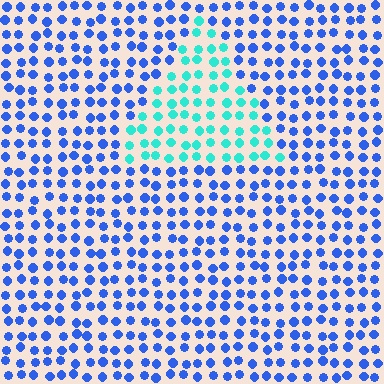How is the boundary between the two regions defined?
The boundary is defined purely by a slight shift in hue (about 51 degrees). Spacing, size, and orientation are identical on both sides.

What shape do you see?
I see a triangle.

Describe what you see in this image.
The image is filled with small blue elements in a uniform arrangement. A triangle-shaped region is visible where the elements are tinted to a slightly different hue, forming a subtle color boundary.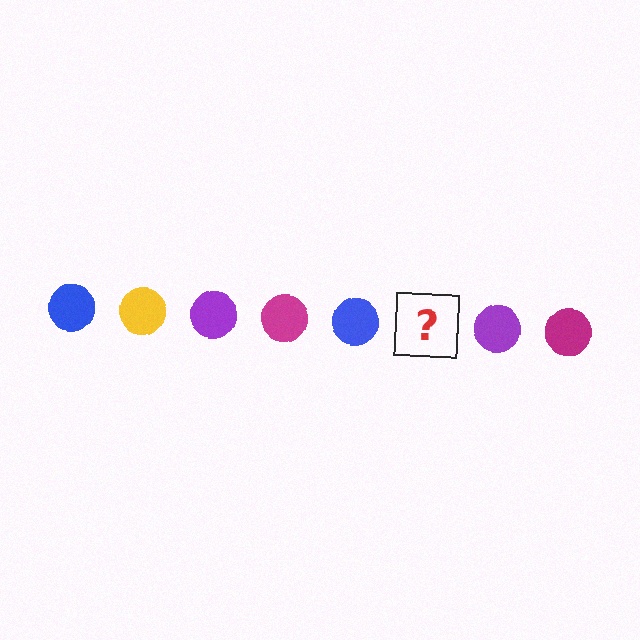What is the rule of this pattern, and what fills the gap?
The rule is that the pattern cycles through blue, yellow, purple, magenta circles. The gap should be filled with a yellow circle.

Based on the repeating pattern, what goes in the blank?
The blank should be a yellow circle.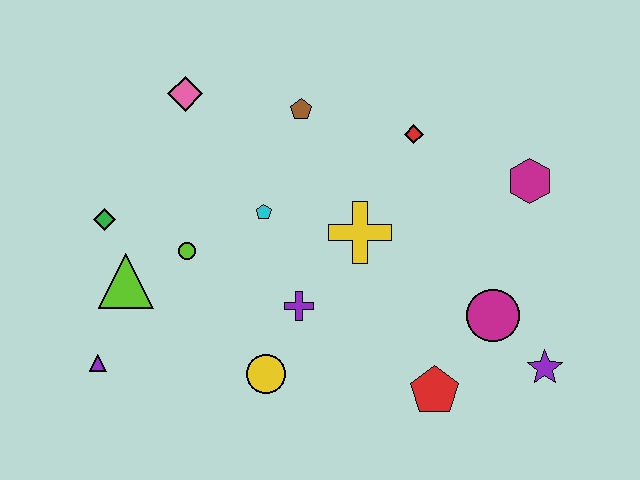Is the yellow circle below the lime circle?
Yes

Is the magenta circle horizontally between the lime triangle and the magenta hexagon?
Yes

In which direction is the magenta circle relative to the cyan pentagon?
The magenta circle is to the right of the cyan pentagon.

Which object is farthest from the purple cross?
The magenta hexagon is farthest from the purple cross.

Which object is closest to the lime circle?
The lime triangle is closest to the lime circle.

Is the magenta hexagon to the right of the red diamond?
Yes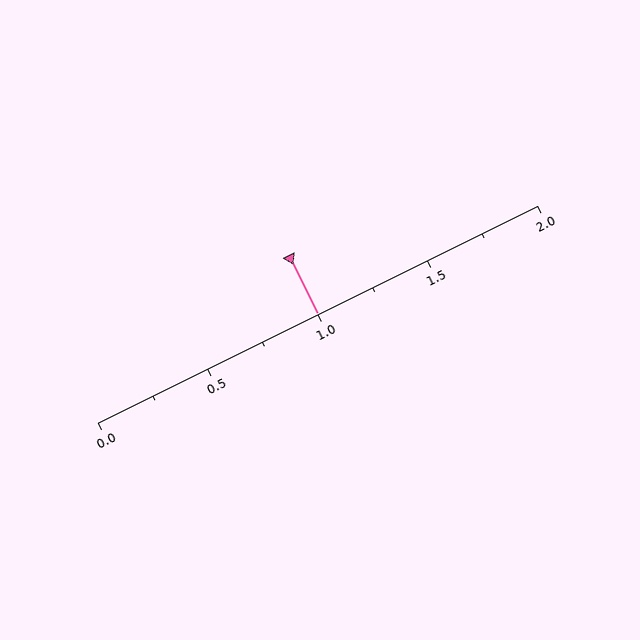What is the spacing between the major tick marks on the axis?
The major ticks are spaced 0.5 apart.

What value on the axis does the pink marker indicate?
The marker indicates approximately 1.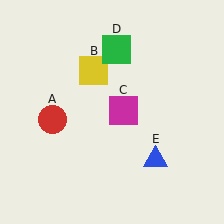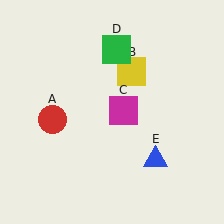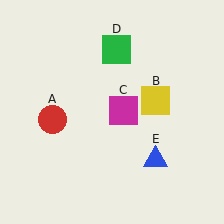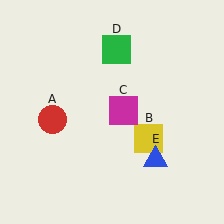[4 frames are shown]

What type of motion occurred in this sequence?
The yellow square (object B) rotated clockwise around the center of the scene.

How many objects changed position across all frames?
1 object changed position: yellow square (object B).